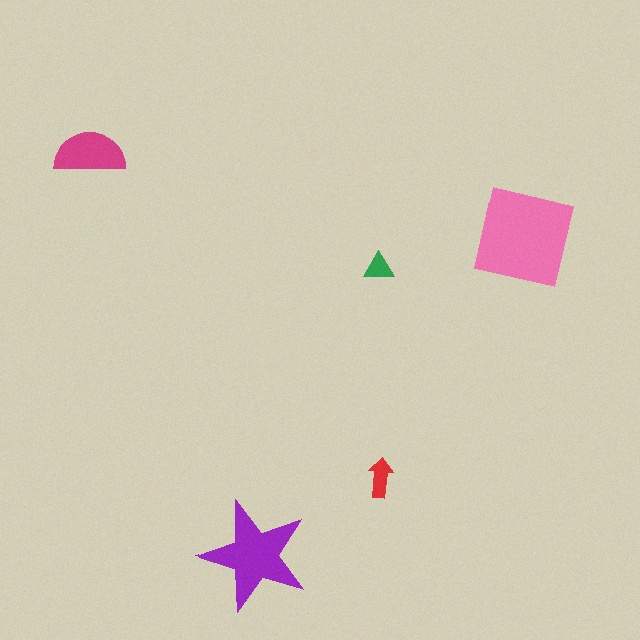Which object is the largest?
The pink square.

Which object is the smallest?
The green triangle.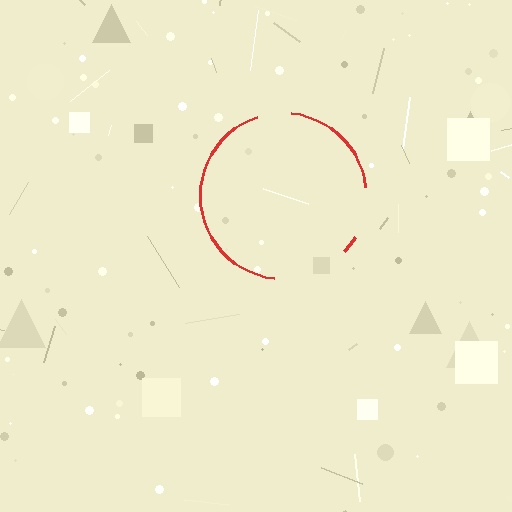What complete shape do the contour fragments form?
The contour fragments form a circle.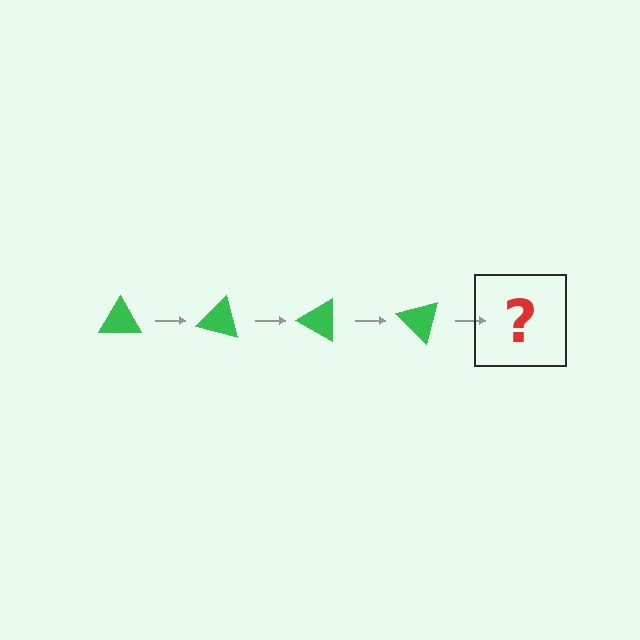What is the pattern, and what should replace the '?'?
The pattern is that the triangle rotates 15 degrees each step. The '?' should be a green triangle rotated 60 degrees.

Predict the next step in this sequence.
The next step is a green triangle rotated 60 degrees.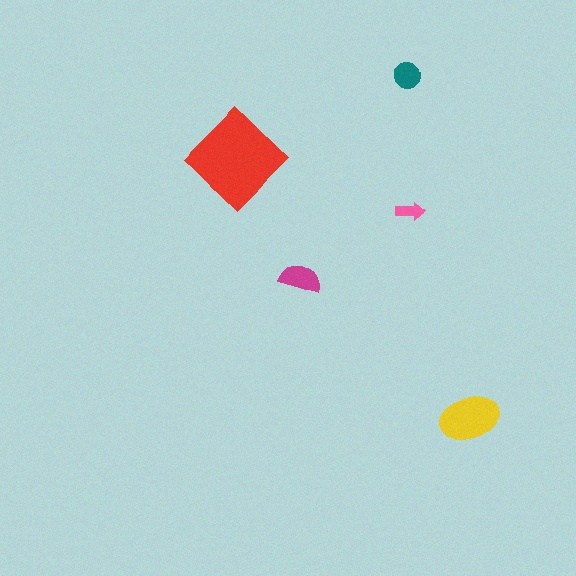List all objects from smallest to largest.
The pink arrow, the teal circle, the magenta semicircle, the yellow ellipse, the red diamond.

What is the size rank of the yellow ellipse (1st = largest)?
2nd.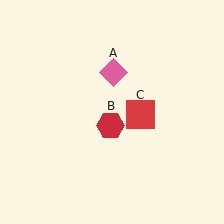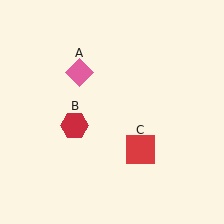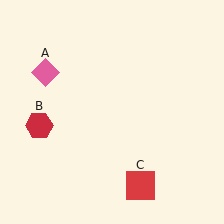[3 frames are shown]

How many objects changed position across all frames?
3 objects changed position: pink diamond (object A), red hexagon (object B), red square (object C).